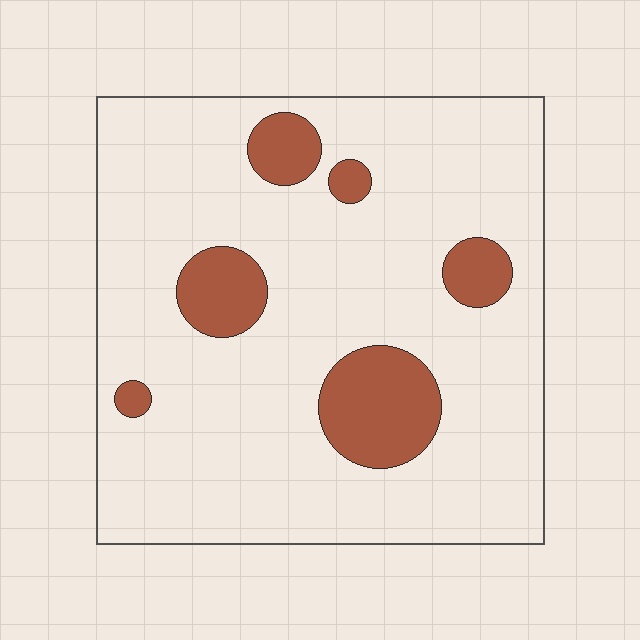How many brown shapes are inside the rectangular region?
6.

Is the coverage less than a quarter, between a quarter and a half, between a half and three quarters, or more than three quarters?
Less than a quarter.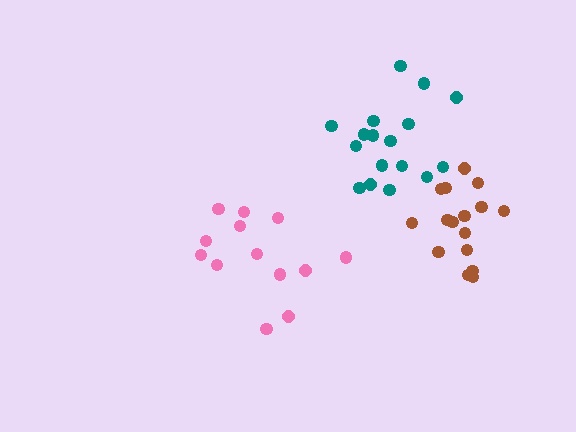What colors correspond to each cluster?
The clusters are colored: brown, pink, teal.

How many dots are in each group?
Group 1: 16 dots, Group 2: 13 dots, Group 3: 17 dots (46 total).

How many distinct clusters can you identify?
There are 3 distinct clusters.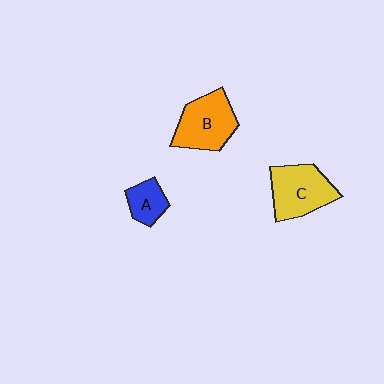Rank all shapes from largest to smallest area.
From largest to smallest: C (yellow), B (orange), A (blue).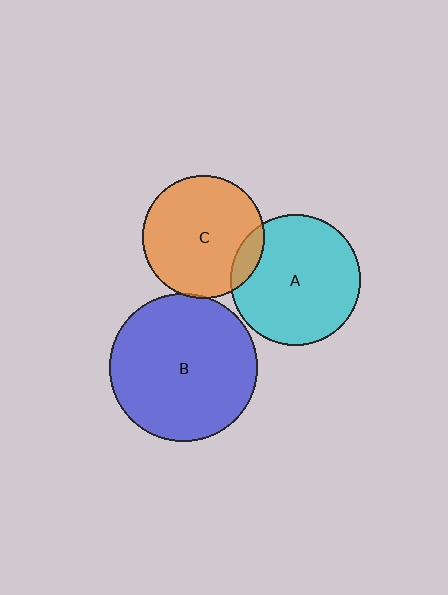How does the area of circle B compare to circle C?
Approximately 1.5 times.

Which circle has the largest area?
Circle B (blue).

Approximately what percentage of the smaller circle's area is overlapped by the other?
Approximately 5%.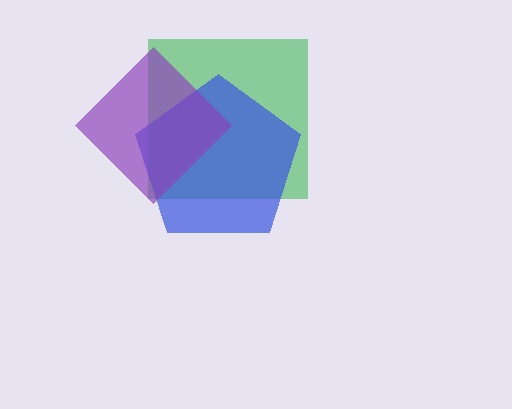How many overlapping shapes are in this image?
There are 3 overlapping shapes in the image.